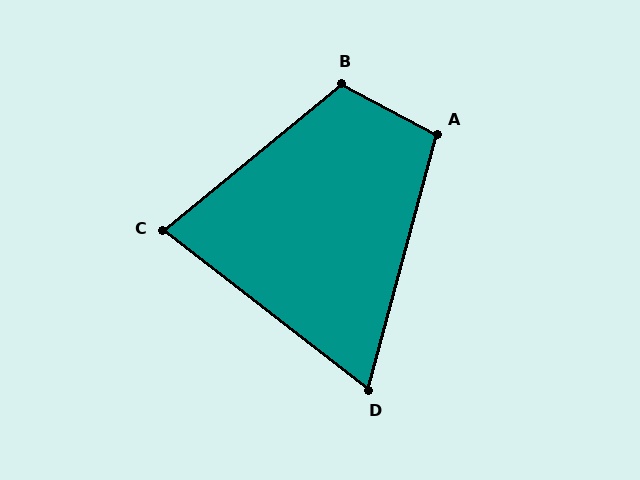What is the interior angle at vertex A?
Approximately 103 degrees (obtuse).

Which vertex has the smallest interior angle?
D, at approximately 67 degrees.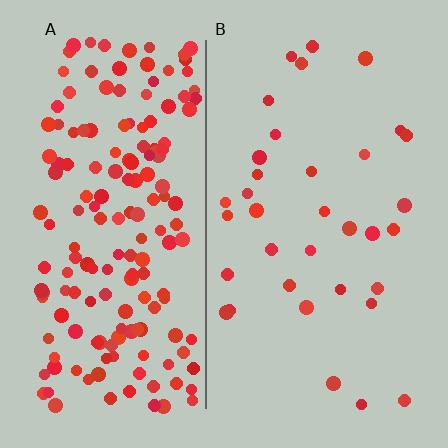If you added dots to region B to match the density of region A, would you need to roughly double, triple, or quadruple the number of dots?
Approximately quadruple.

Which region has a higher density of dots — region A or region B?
A (the left).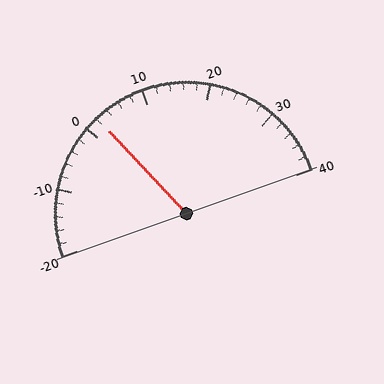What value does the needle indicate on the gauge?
The needle indicates approximately 2.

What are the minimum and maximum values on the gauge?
The gauge ranges from -20 to 40.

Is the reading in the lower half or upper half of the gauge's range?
The reading is in the lower half of the range (-20 to 40).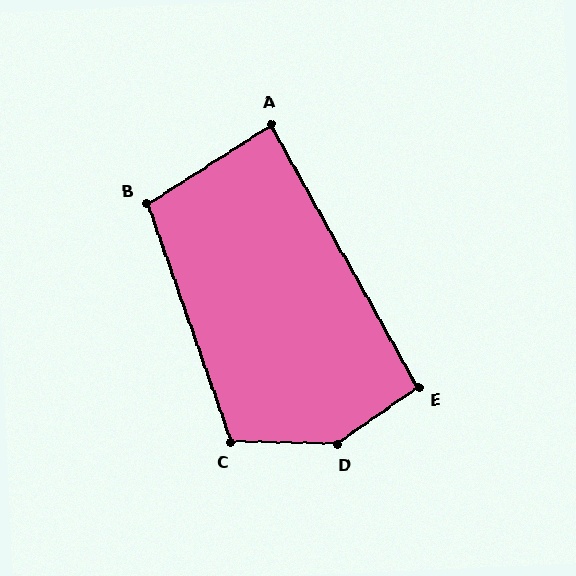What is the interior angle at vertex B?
Approximately 103 degrees (obtuse).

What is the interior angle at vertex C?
Approximately 111 degrees (obtuse).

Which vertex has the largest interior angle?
D, at approximately 143 degrees.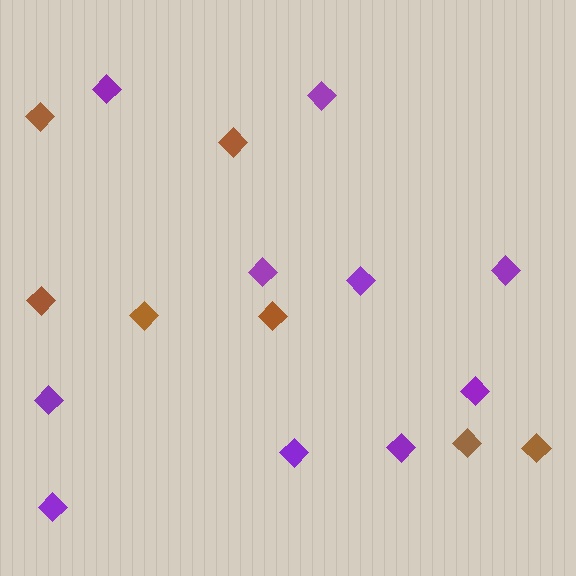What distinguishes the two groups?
There are 2 groups: one group of brown diamonds (7) and one group of purple diamonds (10).